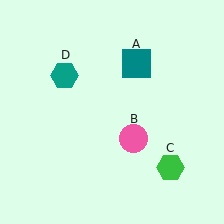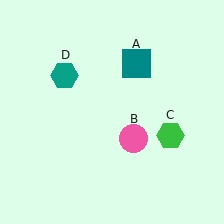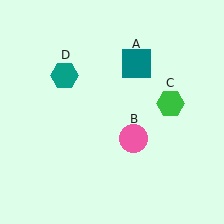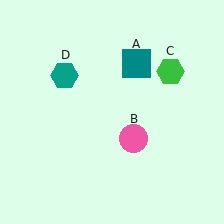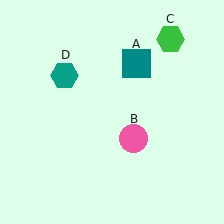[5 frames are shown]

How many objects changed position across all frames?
1 object changed position: green hexagon (object C).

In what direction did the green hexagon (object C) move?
The green hexagon (object C) moved up.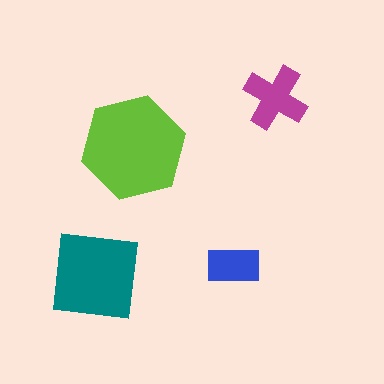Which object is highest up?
The magenta cross is topmost.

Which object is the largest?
The lime hexagon.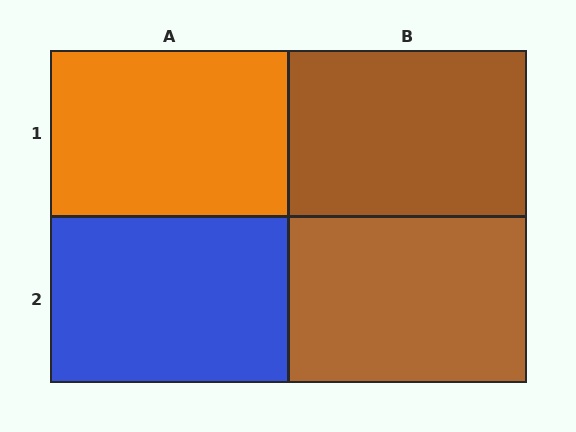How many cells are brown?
2 cells are brown.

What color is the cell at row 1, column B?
Brown.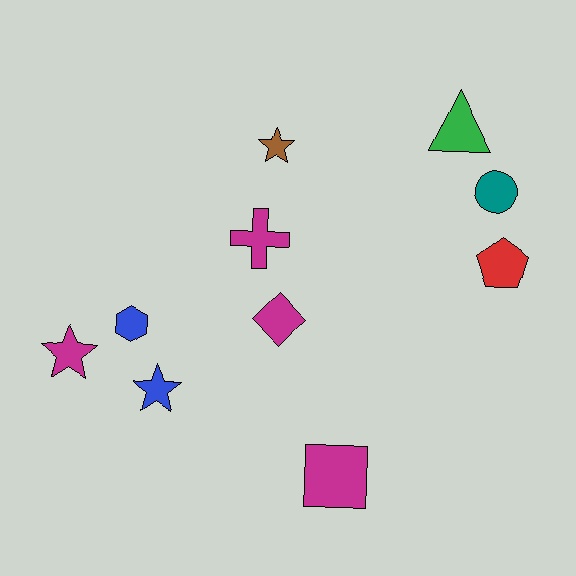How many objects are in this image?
There are 10 objects.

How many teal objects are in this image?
There is 1 teal object.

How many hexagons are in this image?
There is 1 hexagon.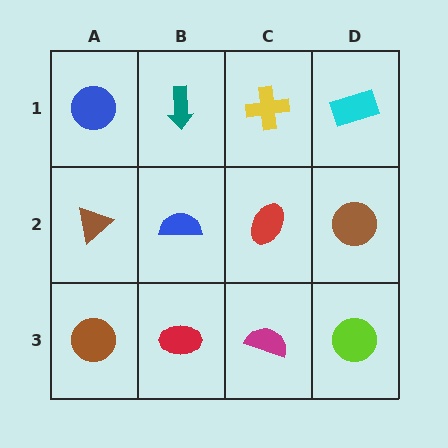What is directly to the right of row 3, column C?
A lime circle.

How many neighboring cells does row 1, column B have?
3.